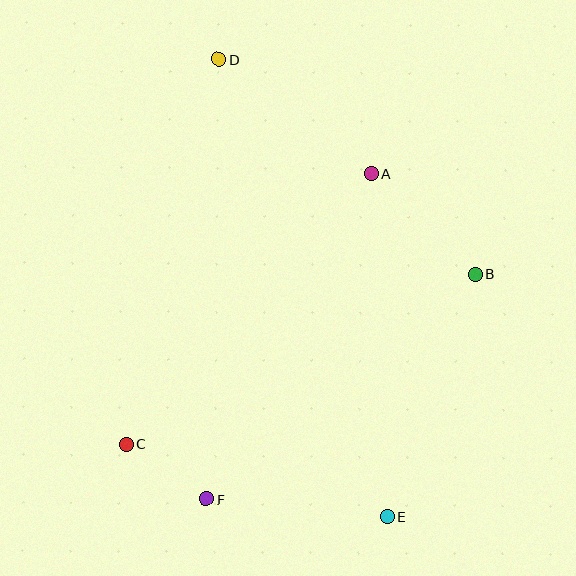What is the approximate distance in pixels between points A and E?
The distance between A and E is approximately 343 pixels.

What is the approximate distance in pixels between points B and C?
The distance between B and C is approximately 388 pixels.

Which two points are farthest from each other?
Points D and E are farthest from each other.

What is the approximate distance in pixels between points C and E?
The distance between C and E is approximately 271 pixels.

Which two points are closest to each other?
Points C and F are closest to each other.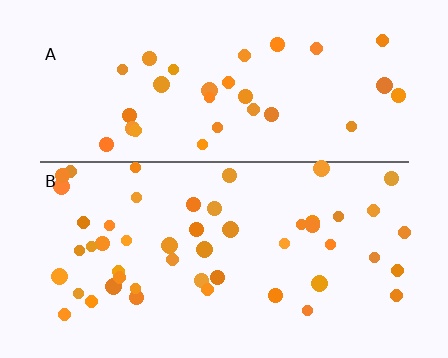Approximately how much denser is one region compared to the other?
Approximately 1.6× — region B over region A.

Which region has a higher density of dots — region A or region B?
B (the bottom).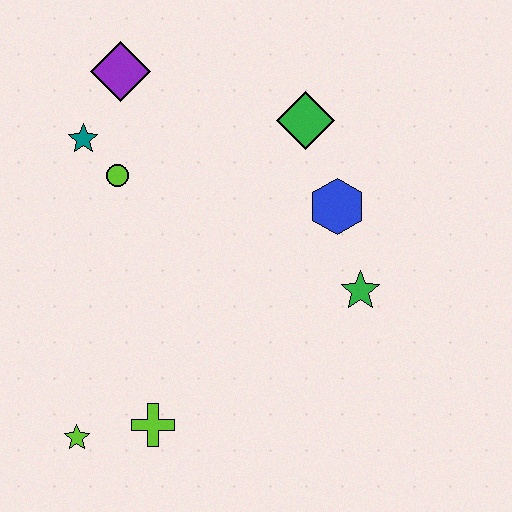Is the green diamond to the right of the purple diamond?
Yes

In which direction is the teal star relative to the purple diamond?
The teal star is below the purple diamond.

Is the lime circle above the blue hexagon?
Yes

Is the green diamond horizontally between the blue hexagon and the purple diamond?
Yes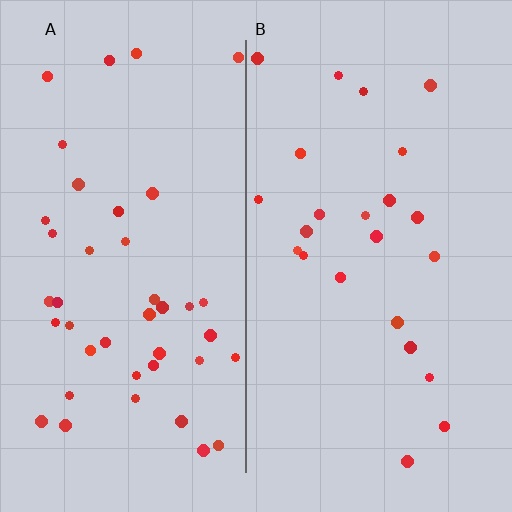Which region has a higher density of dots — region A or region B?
A (the left).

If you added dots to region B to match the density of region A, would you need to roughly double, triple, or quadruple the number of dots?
Approximately double.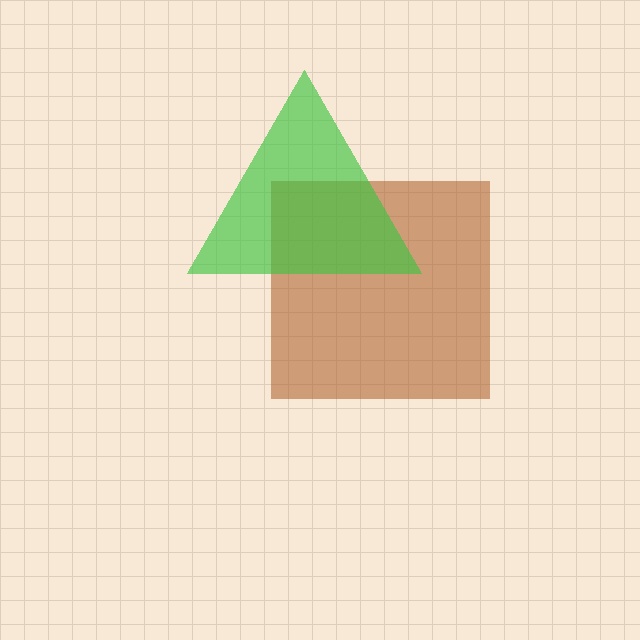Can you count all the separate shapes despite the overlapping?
Yes, there are 2 separate shapes.